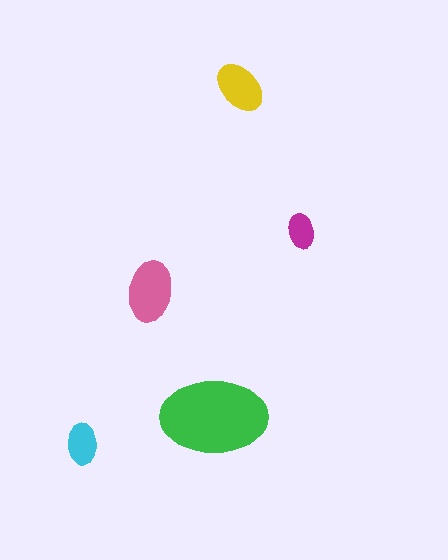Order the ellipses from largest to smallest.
the green one, the pink one, the yellow one, the cyan one, the magenta one.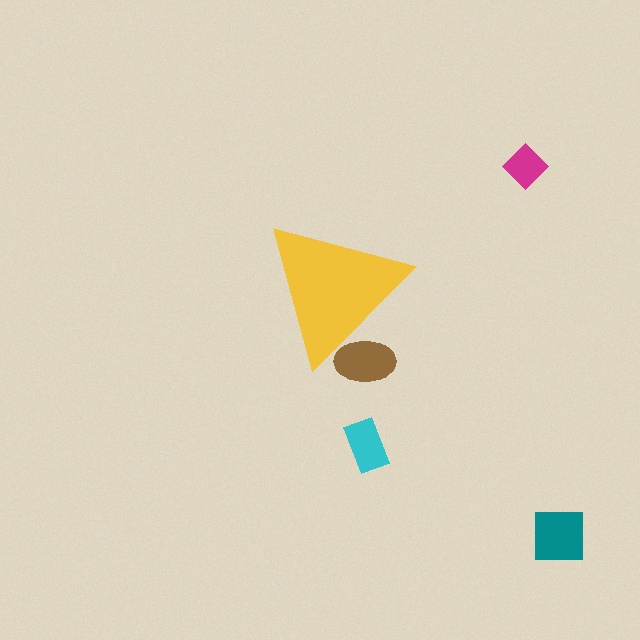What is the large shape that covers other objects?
A yellow triangle.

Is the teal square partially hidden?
No, the teal square is fully visible.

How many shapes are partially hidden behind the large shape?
1 shape is partially hidden.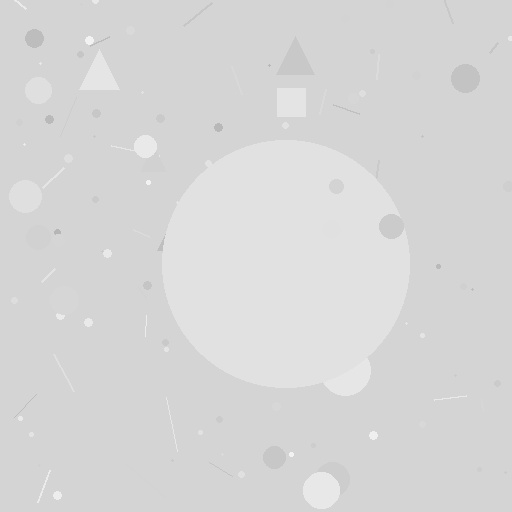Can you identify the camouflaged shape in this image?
The camouflaged shape is a circle.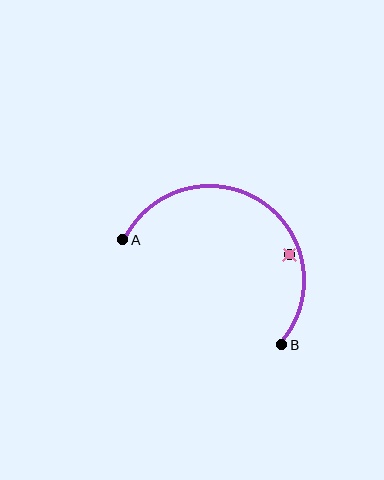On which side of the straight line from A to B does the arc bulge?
The arc bulges above the straight line connecting A and B.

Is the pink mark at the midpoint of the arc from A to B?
No — the pink mark does not lie on the arc at all. It sits slightly inside the curve.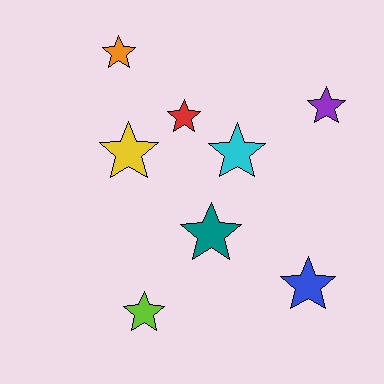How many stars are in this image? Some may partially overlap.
There are 8 stars.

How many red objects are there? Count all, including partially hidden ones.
There is 1 red object.